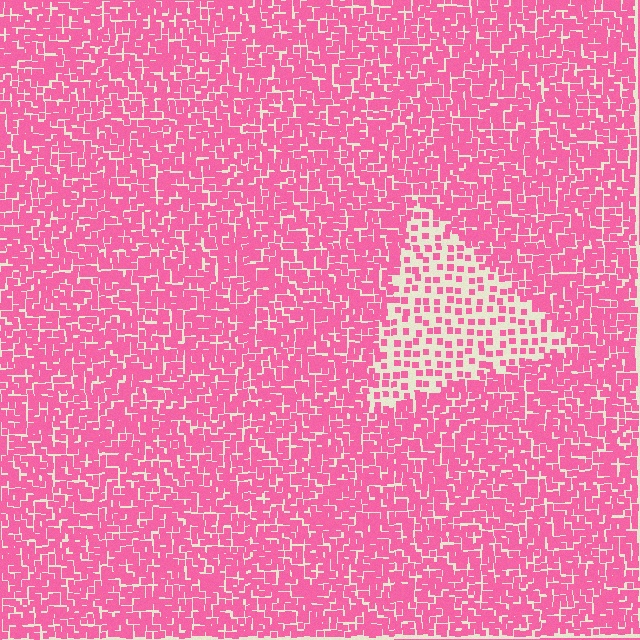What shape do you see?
I see a triangle.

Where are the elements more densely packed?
The elements are more densely packed outside the triangle boundary.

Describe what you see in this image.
The image contains small pink elements arranged at two different densities. A triangle-shaped region is visible where the elements are less densely packed than the surrounding area.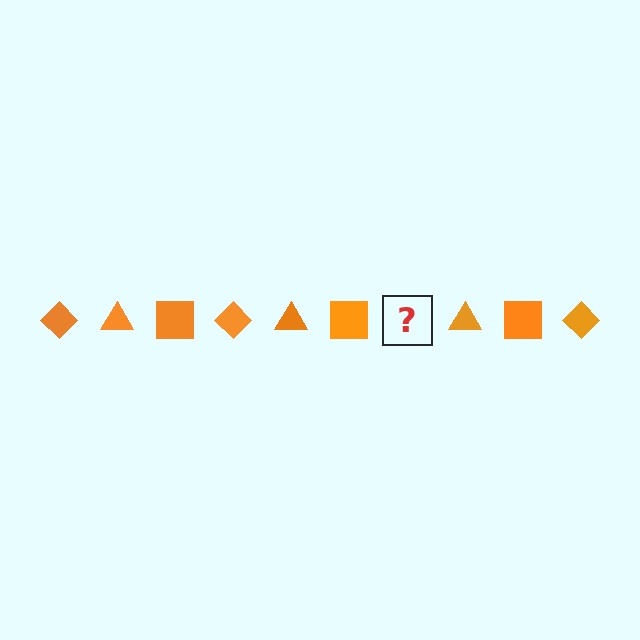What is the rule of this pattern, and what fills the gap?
The rule is that the pattern cycles through diamond, triangle, square shapes in orange. The gap should be filled with an orange diamond.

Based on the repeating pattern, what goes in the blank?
The blank should be an orange diamond.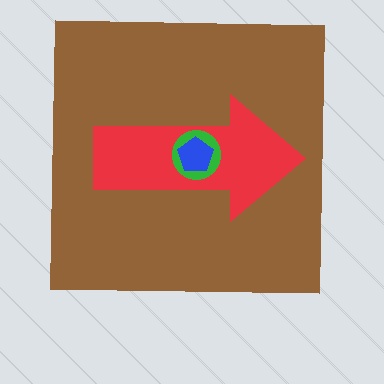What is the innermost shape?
The blue pentagon.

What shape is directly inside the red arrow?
The green circle.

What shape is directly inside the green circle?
The blue pentagon.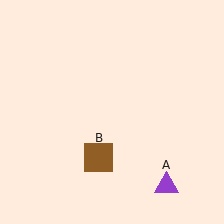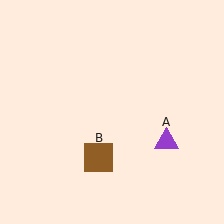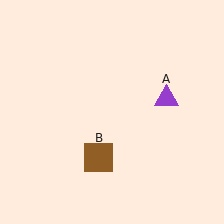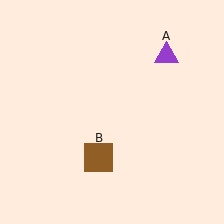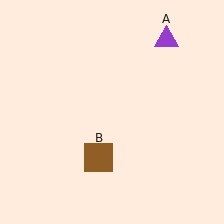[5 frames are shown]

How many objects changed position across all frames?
1 object changed position: purple triangle (object A).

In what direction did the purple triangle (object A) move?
The purple triangle (object A) moved up.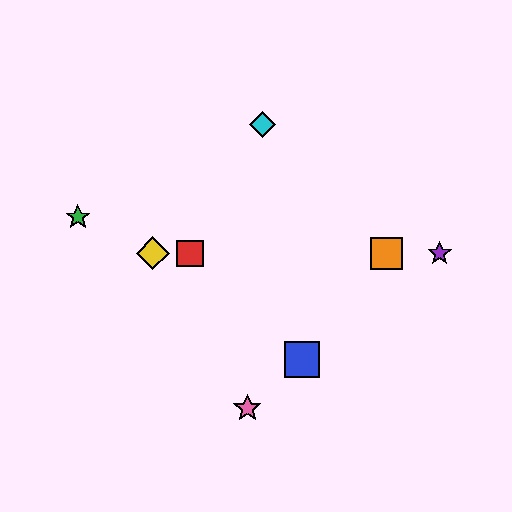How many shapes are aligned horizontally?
4 shapes (the red square, the yellow diamond, the purple star, the orange square) are aligned horizontally.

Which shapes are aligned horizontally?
The red square, the yellow diamond, the purple star, the orange square are aligned horizontally.